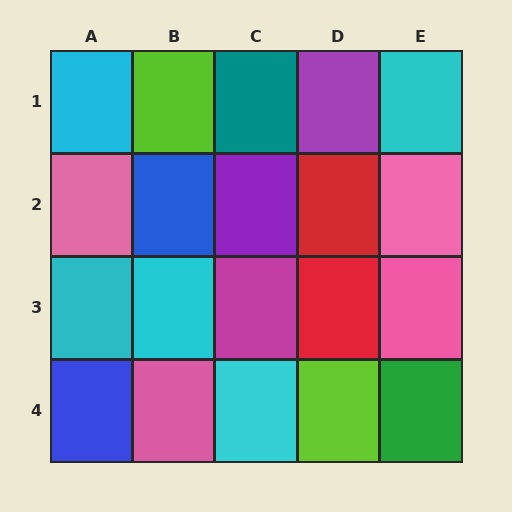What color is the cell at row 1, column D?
Purple.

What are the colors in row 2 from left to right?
Pink, blue, purple, red, pink.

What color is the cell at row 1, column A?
Cyan.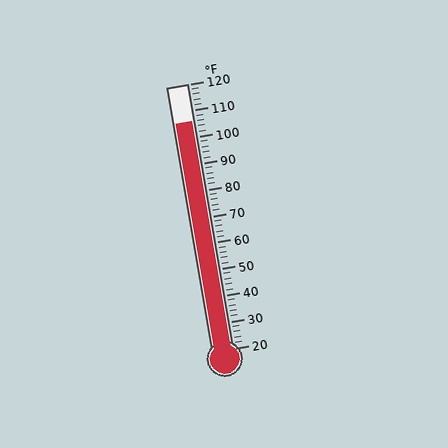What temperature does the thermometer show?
The thermometer shows approximately 106°F.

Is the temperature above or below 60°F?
The temperature is above 60°F.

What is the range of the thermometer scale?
The thermometer scale ranges from 20°F to 120°F.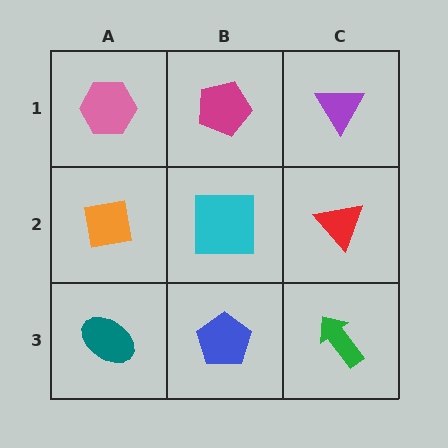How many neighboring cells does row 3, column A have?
2.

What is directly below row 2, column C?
A green arrow.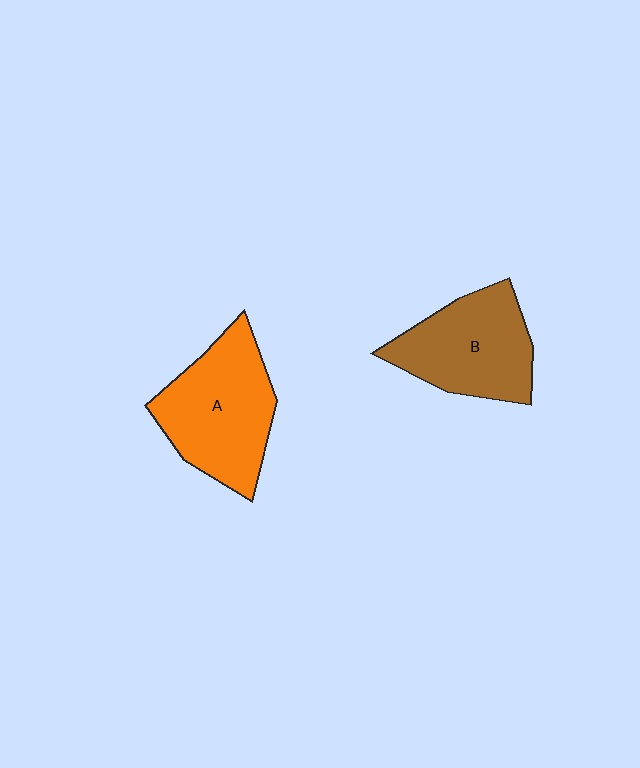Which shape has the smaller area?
Shape B (brown).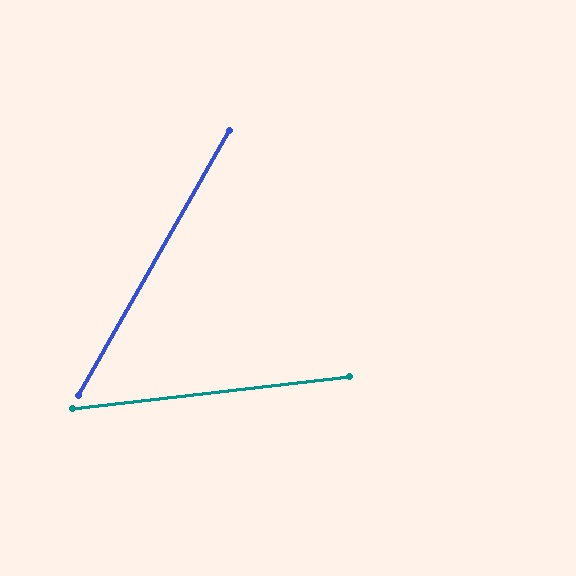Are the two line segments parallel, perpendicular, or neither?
Neither parallel nor perpendicular — they differ by about 54°.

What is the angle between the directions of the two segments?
Approximately 54 degrees.